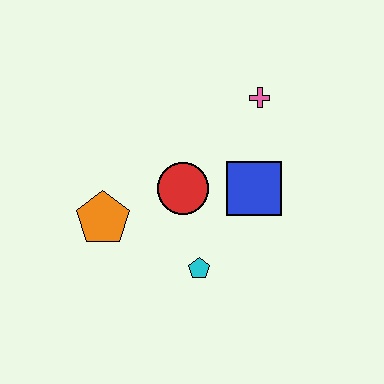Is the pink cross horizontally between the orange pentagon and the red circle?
No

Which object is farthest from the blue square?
The orange pentagon is farthest from the blue square.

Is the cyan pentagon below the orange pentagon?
Yes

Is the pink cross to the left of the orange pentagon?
No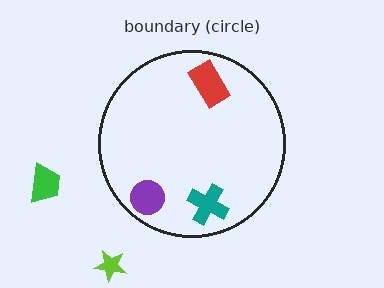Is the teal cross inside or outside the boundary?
Inside.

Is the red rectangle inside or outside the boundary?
Inside.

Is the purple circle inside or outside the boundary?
Inside.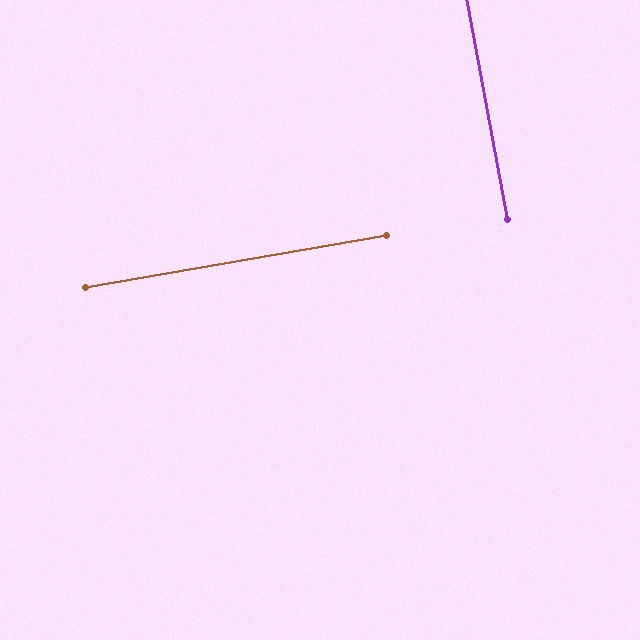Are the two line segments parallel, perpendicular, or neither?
Perpendicular — they meet at approximately 90°.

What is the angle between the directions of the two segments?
Approximately 90 degrees.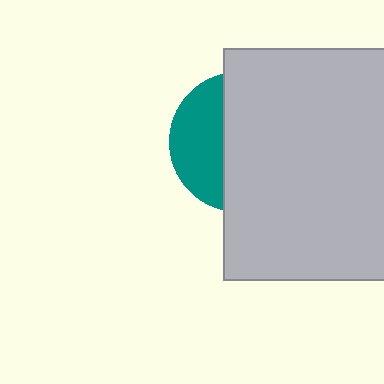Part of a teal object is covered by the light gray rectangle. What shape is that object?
It is a circle.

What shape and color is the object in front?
The object in front is a light gray rectangle.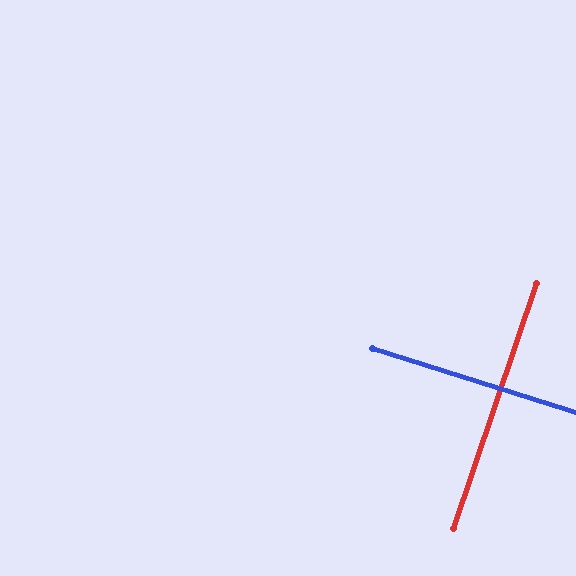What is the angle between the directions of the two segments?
Approximately 89 degrees.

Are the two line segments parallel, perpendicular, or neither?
Perpendicular — they meet at approximately 89°.